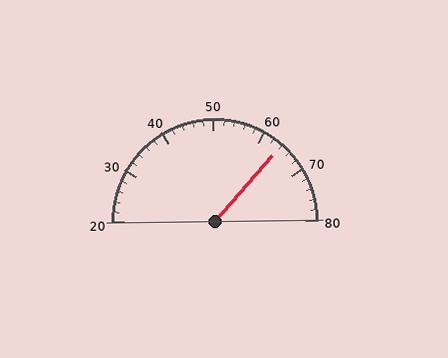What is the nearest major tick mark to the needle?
The nearest major tick mark is 60.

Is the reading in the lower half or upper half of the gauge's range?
The reading is in the upper half of the range (20 to 80).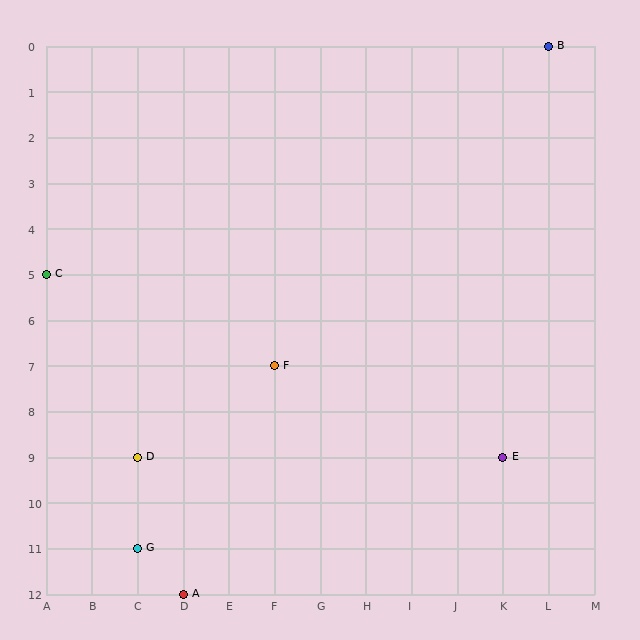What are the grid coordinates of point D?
Point D is at grid coordinates (C, 9).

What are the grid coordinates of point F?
Point F is at grid coordinates (F, 7).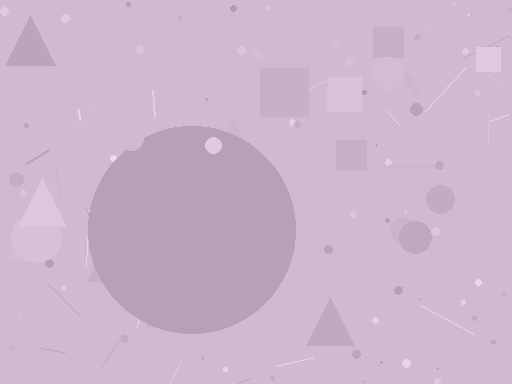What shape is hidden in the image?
A circle is hidden in the image.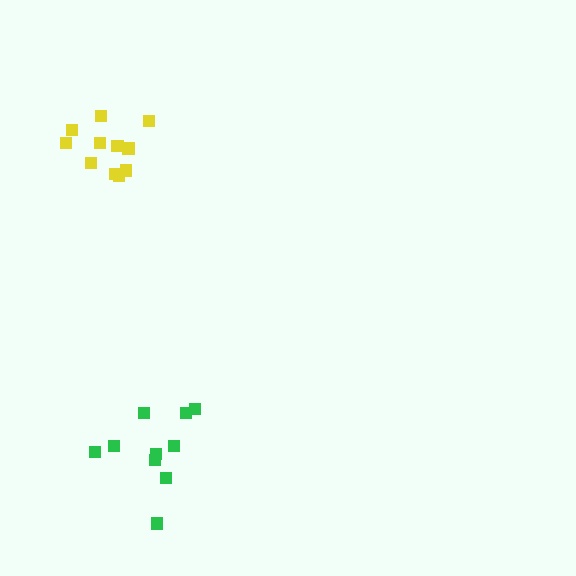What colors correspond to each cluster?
The clusters are colored: green, yellow.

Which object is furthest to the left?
The yellow cluster is leftmost.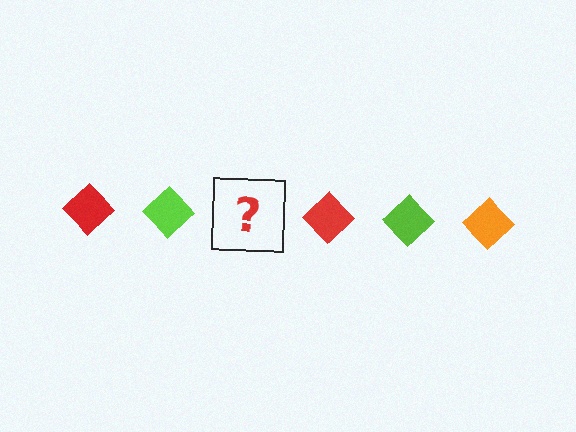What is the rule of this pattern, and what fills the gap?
The rule is that the pattern cycles through red, lime, orange diamonds. The gap should be filled with an orange diamond.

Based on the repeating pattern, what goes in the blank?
The blank should be an orange diamond.